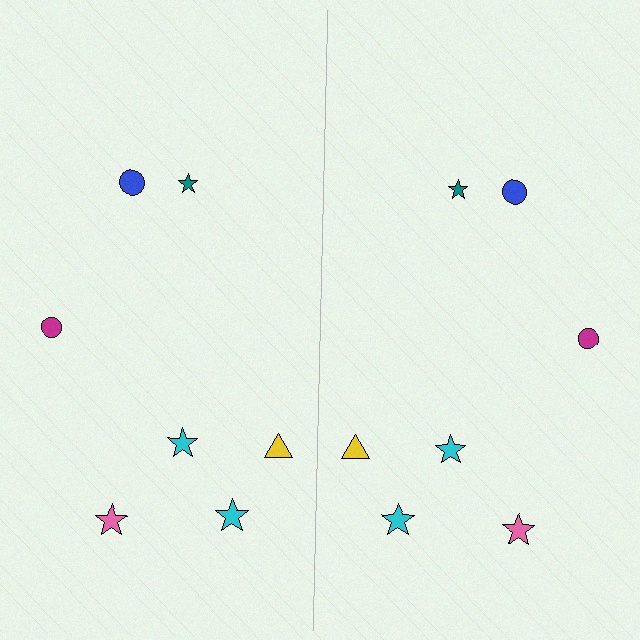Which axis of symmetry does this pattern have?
The pattern has a vertical axis of symmetry running through the center of the image.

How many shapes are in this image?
There are 14 shapes in this image.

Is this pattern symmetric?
Yes, this pattern has bilateral (reflection) symmetry.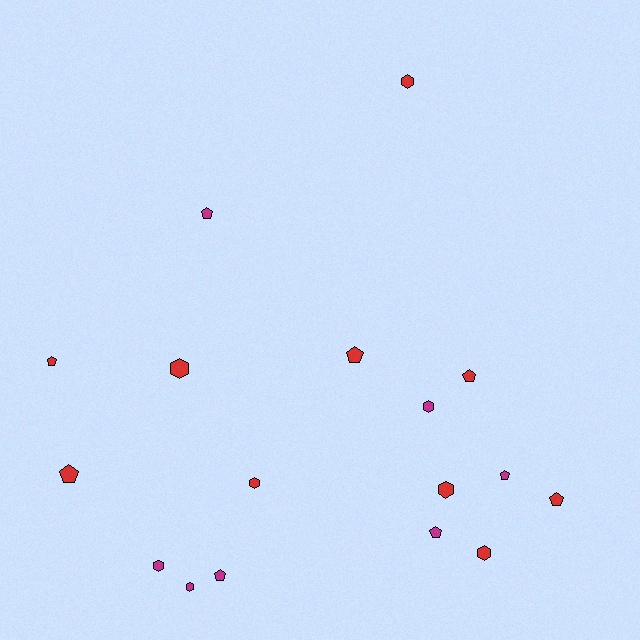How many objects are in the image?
There are 17 objects.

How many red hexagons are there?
There are 5 red hexagons.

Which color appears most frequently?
Red, with 10 objects.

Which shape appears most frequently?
Pentagon, with 9 objects.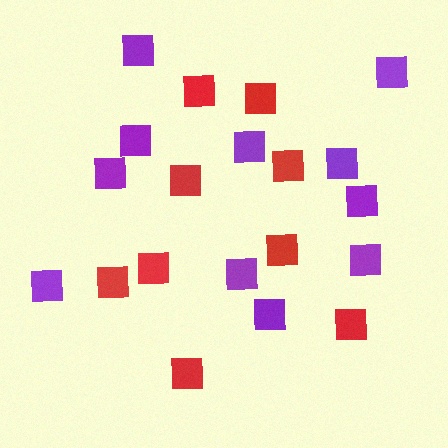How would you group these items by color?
There are 2 groups: one group of red squares (9) and one group of purple squares (11).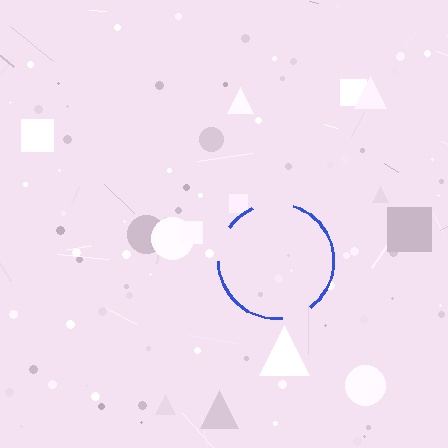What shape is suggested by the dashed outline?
The dashed outline suggests a circle.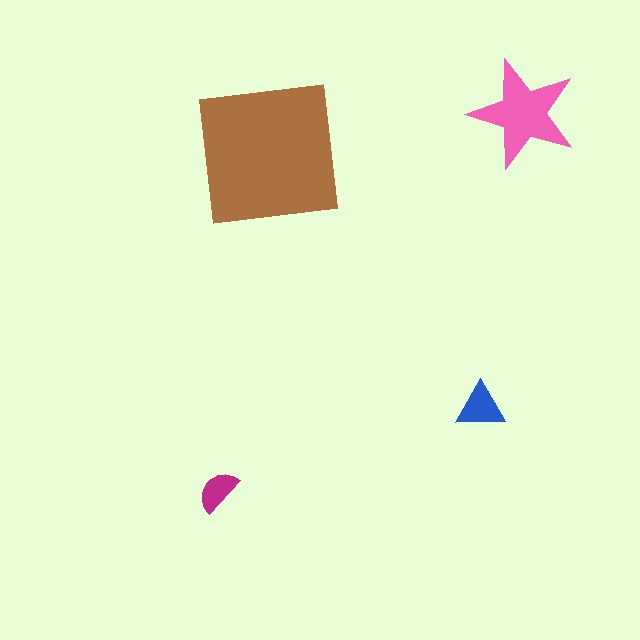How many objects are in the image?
There are 4 objects in the image.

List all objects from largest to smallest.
The brown square, the pink star, the blue triangle, the magenta semicircle.